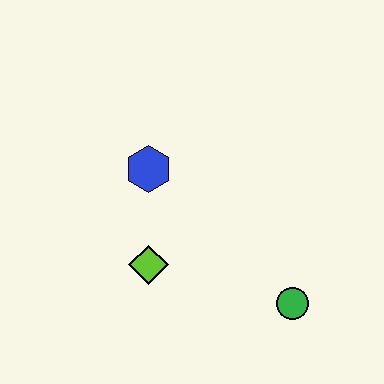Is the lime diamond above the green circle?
Yes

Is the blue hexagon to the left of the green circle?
Yes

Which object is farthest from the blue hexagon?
The green circle is farthest from the blue hexagon.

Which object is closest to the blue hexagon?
The lime diamond is closest to the blue hexagon.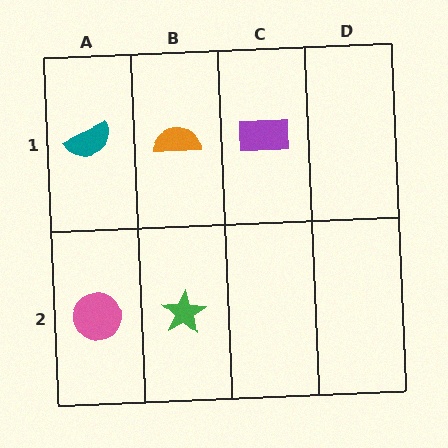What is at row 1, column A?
A teal semicircle.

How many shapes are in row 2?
2 shapes.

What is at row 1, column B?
An orange semicircle.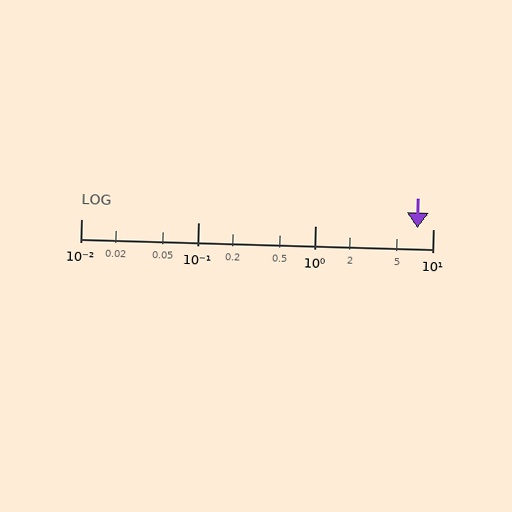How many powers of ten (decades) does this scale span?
The scale spans 3 decades, from 0.01 to 10.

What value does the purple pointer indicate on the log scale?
The pointer indicates approximately 7.4.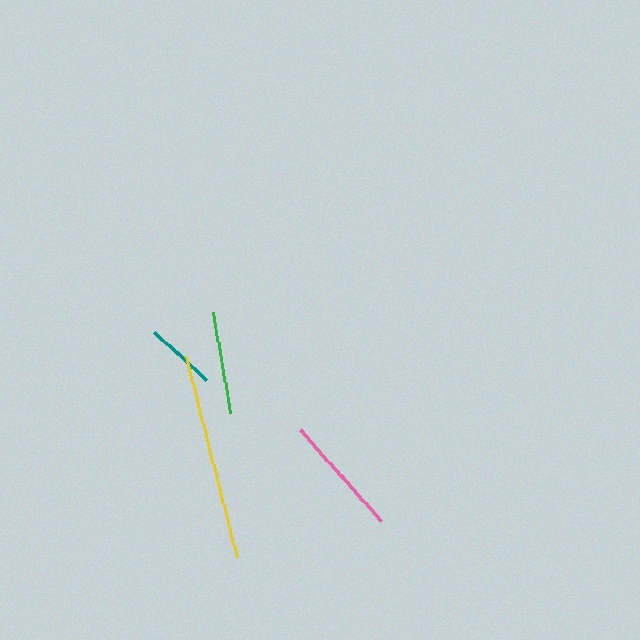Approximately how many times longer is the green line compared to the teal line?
The green line is approximately 1.4 times the length of the teal line.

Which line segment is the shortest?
The teal line is the shortest at approximately 71 pixels.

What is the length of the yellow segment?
The yellow segment is approximately 208 pixels long.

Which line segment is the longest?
The yellow line is the longest at approximately 208 pixels.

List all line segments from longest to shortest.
From longest to shortest: yellow, pink, green, teal.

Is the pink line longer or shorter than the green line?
The pink line is longer than the green line.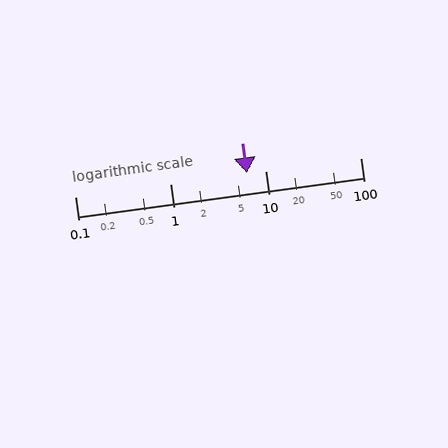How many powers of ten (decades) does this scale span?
The scale spans 3 decades, from 0.1 to 100.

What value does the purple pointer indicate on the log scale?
The pointer indicates approximately 6.4.